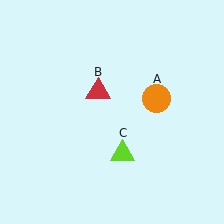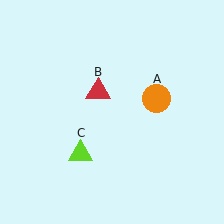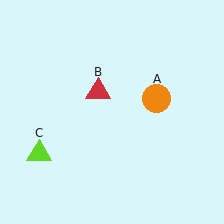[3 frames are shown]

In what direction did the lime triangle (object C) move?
The lime triangle (object C) moved left.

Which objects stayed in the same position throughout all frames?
Orange circle (object A) and red triangle (object B) remained stationary.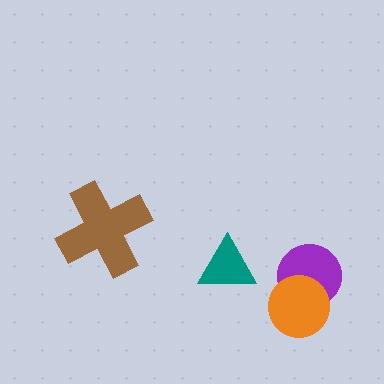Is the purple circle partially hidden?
Yes, it is partially covered by another shape.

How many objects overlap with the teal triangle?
0 objects overlap with the teal triangle.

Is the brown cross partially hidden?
No, no other shape covers it.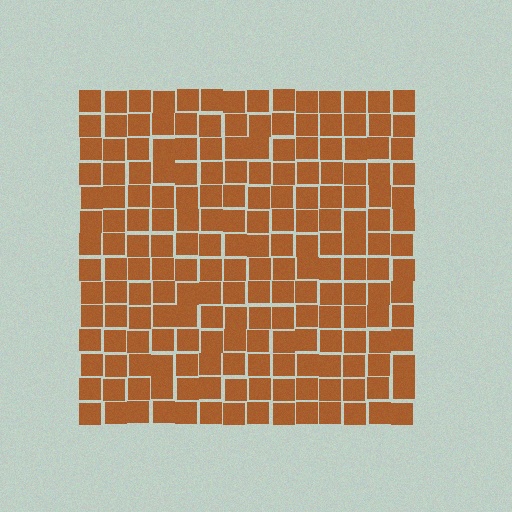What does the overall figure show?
The overall figure shows a square.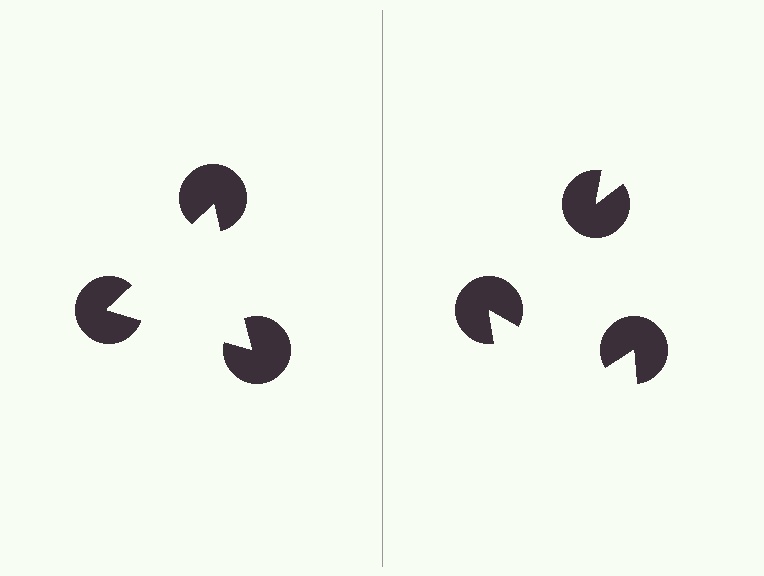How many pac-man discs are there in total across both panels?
6 — 3 on each side.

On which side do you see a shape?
An illusory triangle appears on the left side. On the right side the wedge cuts are rotated, so no coherent shape forms.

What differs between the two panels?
The pac-man discs are positioned identically on both sides; only the wedge orientations differ. On the left they align to a triangle; on the right they are misaligned.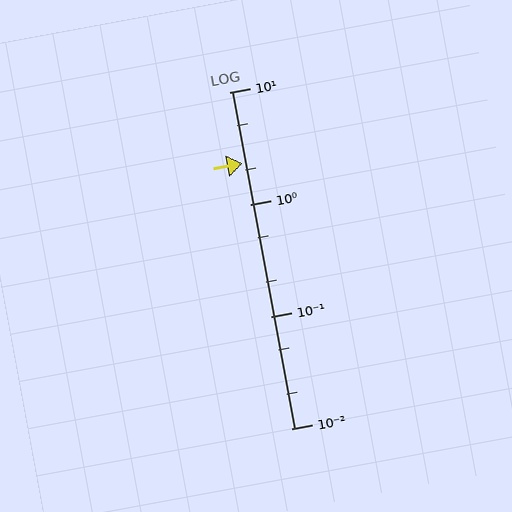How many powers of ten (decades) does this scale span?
The scale spans 3 decades, from 0.01 to 10.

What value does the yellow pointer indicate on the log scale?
The pointer indicates approximately 2.3.